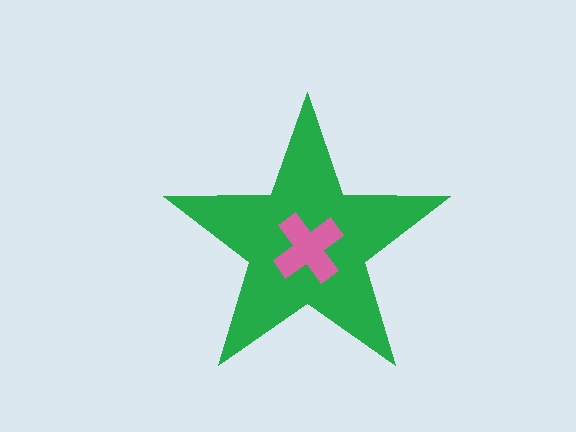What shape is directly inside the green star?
The pink cross.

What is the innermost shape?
The pink cross.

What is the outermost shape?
The green star.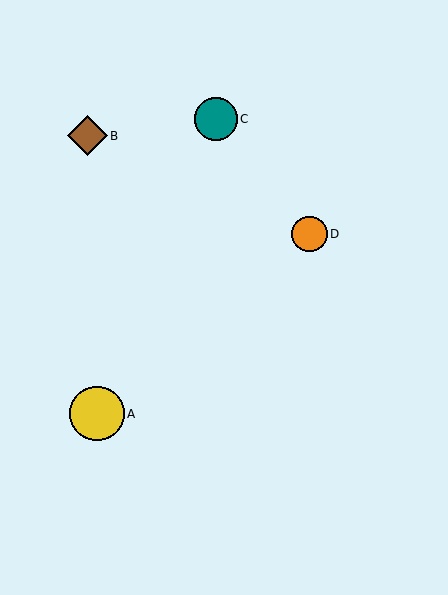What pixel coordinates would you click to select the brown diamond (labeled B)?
Click at (87, 136) to select the brown diamond B.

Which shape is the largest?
The yellow circle (labeled A) is the largest.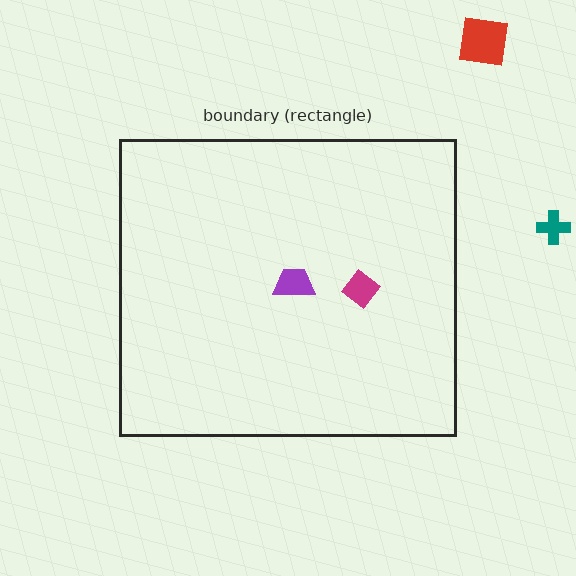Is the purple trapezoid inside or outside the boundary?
Inside.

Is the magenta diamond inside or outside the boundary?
Inside.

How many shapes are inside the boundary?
2 inside, 2 outside.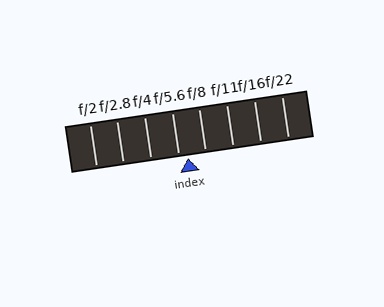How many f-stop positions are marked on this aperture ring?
There are 8 f-stop positions marked.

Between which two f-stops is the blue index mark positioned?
The index mark is between f/5.6 and f/8.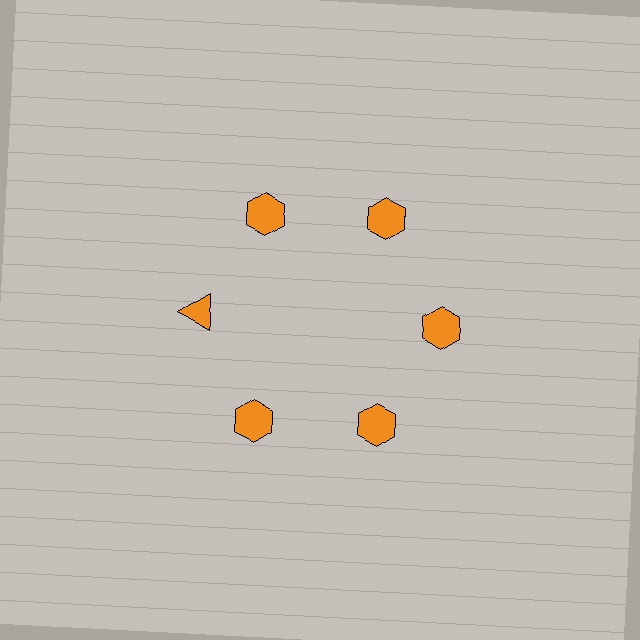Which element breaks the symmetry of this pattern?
The orange triangle at roughly the 9 o'clock position breaks the symmetry. All other shapes are orange hexagons.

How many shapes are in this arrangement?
There are 6 shapes arranged in a ring pattern.